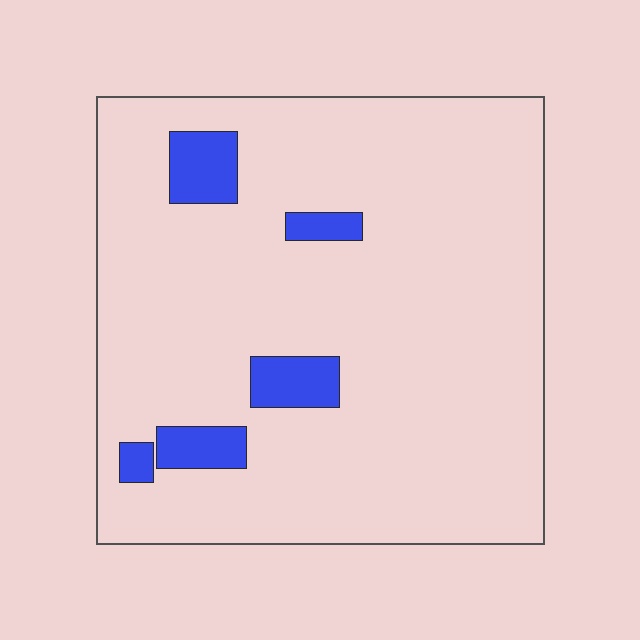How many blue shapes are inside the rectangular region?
5.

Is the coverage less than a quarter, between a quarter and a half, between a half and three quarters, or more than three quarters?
Less than a quarter.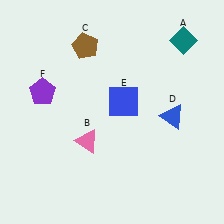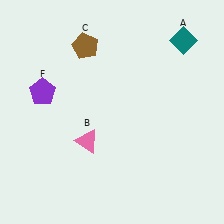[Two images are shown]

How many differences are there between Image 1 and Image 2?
There are 2 differences between the two images.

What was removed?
The blue triangle (D), the blue square (E) were removed in Image 2.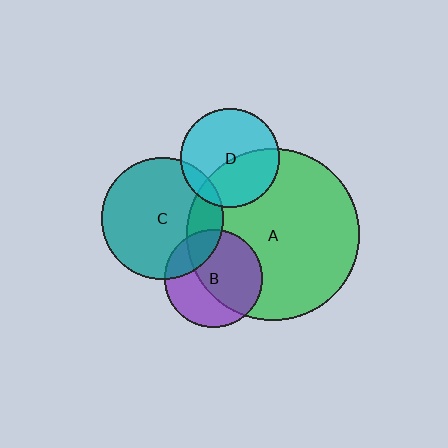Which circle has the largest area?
Circle A (green).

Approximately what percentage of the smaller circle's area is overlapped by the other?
Approximately 40%.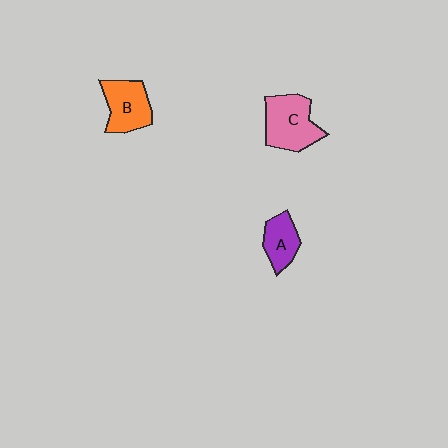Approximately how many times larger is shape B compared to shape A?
Approximately 1.3 times.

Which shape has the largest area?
Shape C (pink).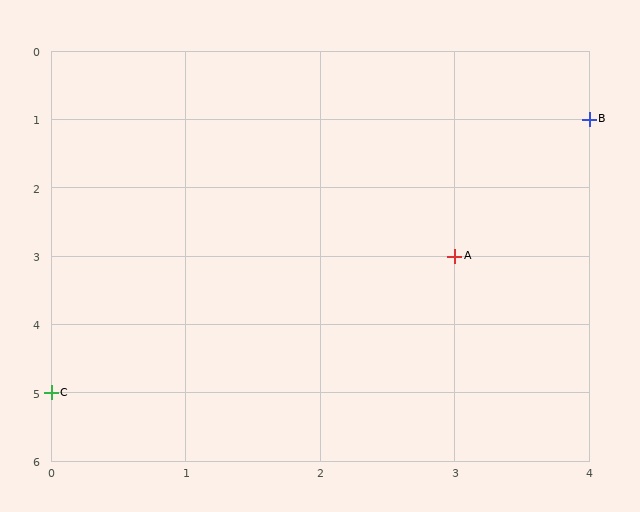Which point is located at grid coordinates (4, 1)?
Point B is at (4, 1).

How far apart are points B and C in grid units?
Points B and C are 4 columns and 4 rows apart (about 5.7 grid units diagonally).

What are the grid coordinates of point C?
Point C is at grid coordinates (0, 5).